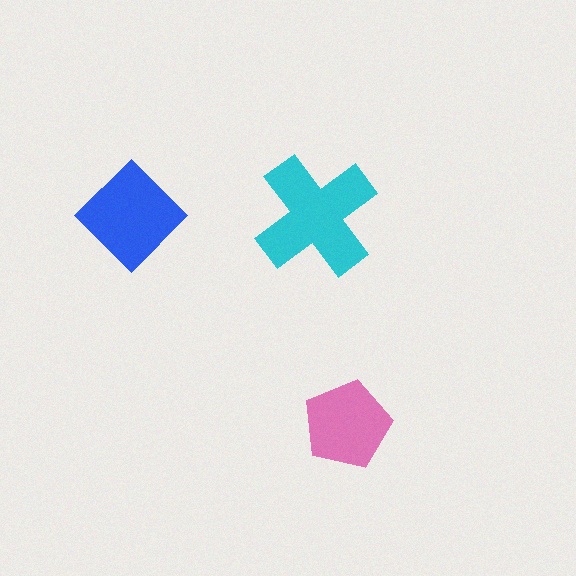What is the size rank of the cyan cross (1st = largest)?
1st.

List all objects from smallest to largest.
The pink pentagon, the blue diamond, the cyan cross.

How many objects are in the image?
There are 3 objects in the image.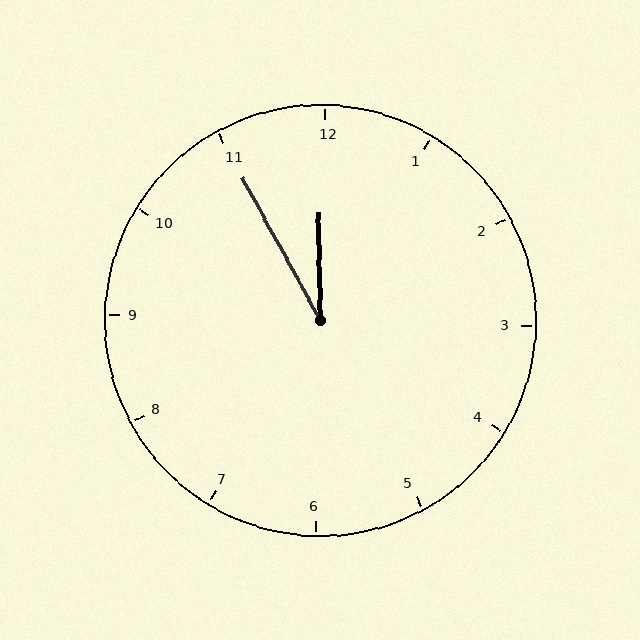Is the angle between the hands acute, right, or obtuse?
It is acute.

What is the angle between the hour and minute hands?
Approximately 28 degrees.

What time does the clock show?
11:55.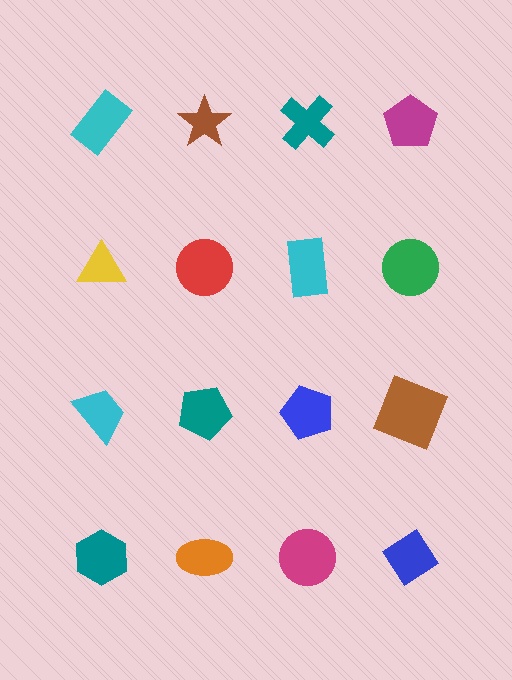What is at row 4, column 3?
A magenta circle.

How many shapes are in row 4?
4 shapes.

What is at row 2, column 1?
A yellow triangle.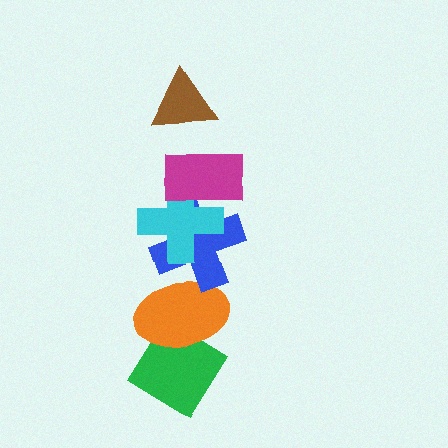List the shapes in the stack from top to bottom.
From top to bottom: the brown triangle, the magenta rectangle, the cyan cross, the blue cross, the orange ellipse, the green diamond.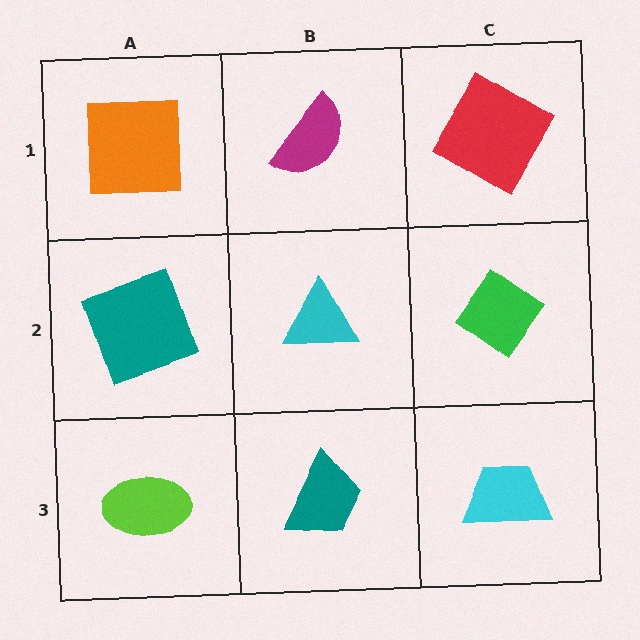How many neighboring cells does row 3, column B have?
3.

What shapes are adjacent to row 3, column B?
A cyan triangle (row 2, column B), a lime ellipse (row 3, column A), a cyan trapezoid (row 3, column C).